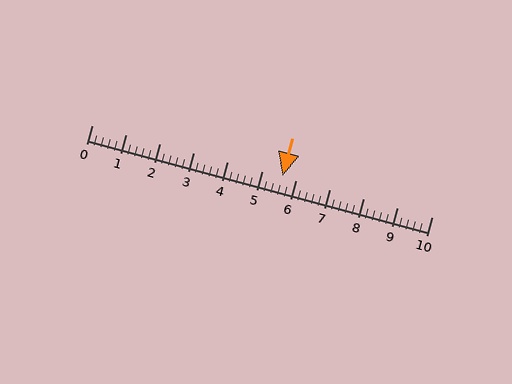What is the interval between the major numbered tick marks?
The major tick marks are spaced 1 units apart.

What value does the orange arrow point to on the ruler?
The orange arrow points to approximately 5.6.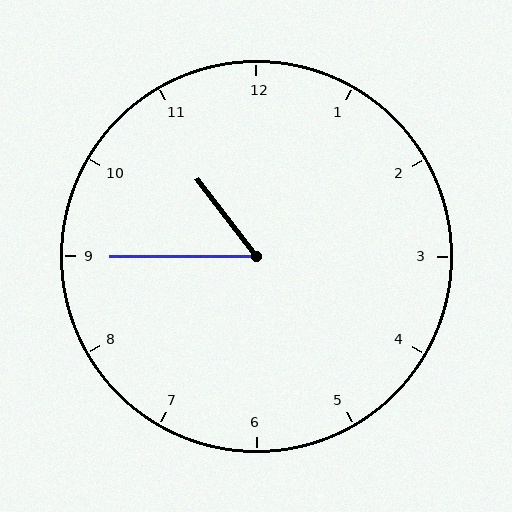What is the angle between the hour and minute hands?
Approximately 52 degrees.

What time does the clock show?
10:45.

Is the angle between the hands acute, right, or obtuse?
It is acute.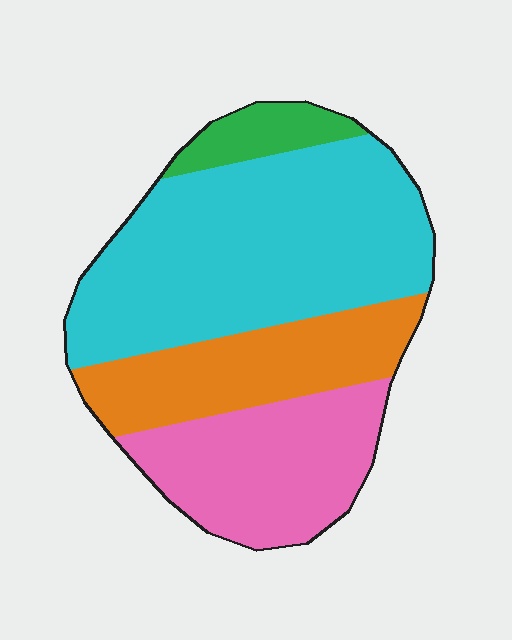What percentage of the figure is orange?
Orange covers 21% of the figure.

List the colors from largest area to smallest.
From largest to smallest: cyan, pink, orange, green.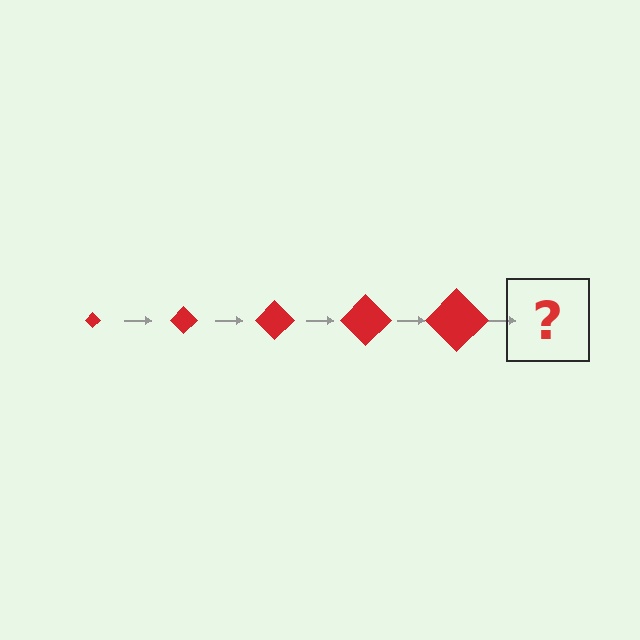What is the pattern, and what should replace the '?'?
The pattern is that the diamond gets progressively larger each step. The '?' should be a red diamond, larger than the previous one.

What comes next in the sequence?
The next element should be a red diamond, larger than the previous one.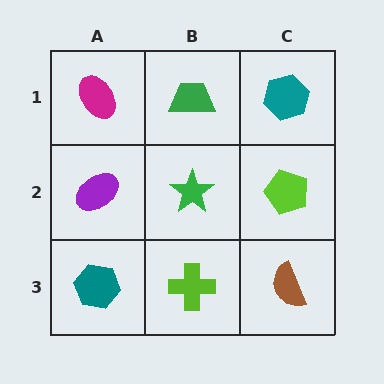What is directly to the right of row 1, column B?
A teal hexagon.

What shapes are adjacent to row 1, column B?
A green star (row 2, column B), a magenta ellipse (row 1, column A), a teal hexagon (row 1, column C).